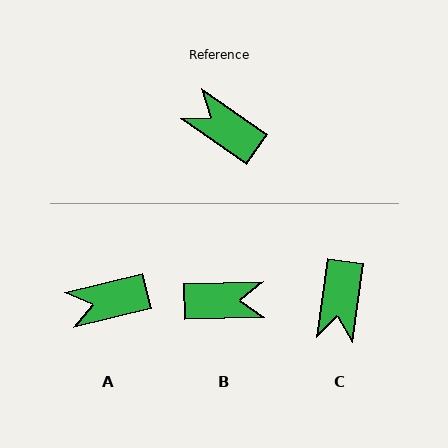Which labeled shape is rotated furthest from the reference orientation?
B, about 143 degrees away.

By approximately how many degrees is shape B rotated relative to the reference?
Approximately 143 degrees clockwise.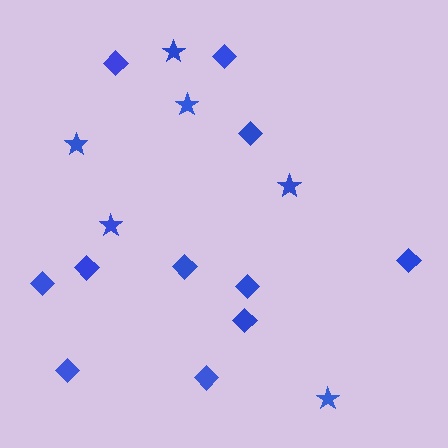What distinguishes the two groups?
There are 2 groups: one group of diamonds (11) and one group of stars (6).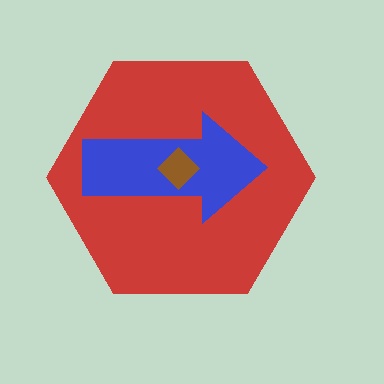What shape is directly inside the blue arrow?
The brown diamond.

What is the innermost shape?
The brown diamond.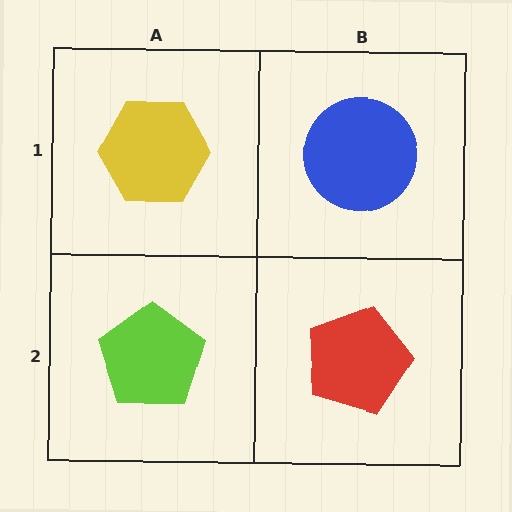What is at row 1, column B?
A blue circle.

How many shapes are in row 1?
2 shapes.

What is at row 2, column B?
A red pentagon.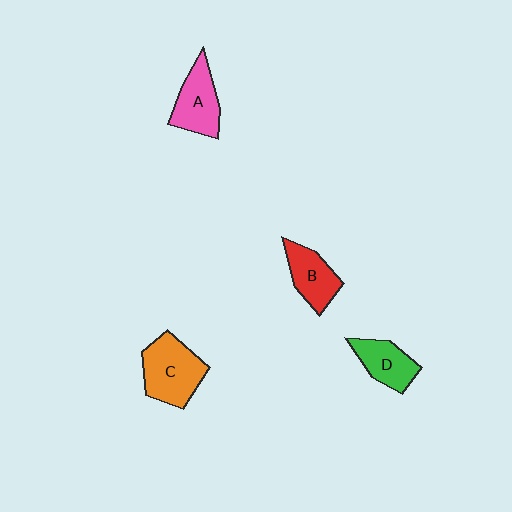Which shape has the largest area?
Shape C (orange).